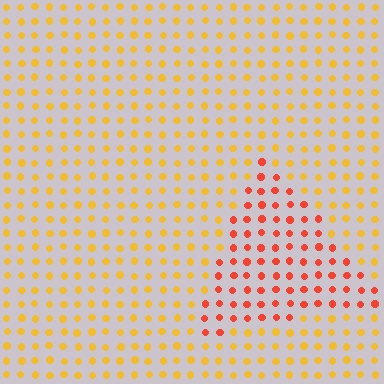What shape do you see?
I see a triangle.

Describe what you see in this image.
The image is filled with small yellow elements in a uniform arrangement. A triangle-shaped region is visible where the elements are tinted to a slightly different hue, forming a subtle color boundary.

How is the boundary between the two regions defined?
The boundary is defined purely by a slight shift in hue (about 38 degrees). Spacing, size, and orientation are identical on both sides.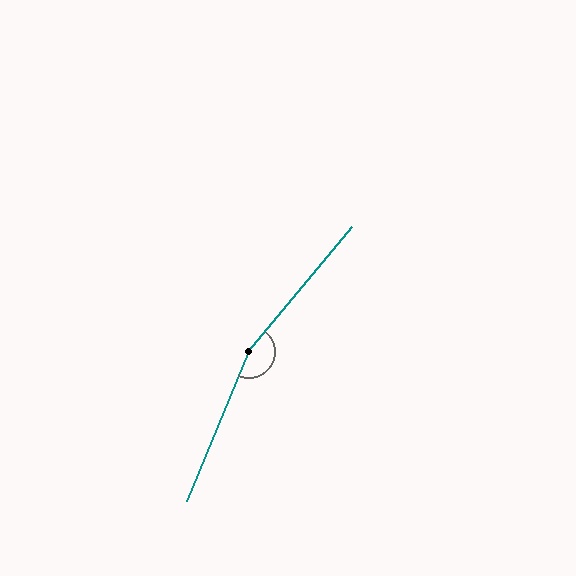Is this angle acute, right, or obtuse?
It is obtuse.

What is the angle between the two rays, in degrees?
Approximately 163 degrees.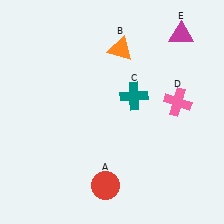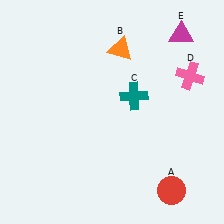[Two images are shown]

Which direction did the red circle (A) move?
The red circle (A) moved right.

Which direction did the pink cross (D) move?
The pink cross (D) moved up.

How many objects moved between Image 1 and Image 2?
2 objects moved between the two images.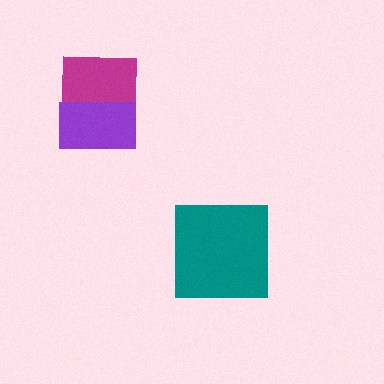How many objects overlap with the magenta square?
1 object overlaps with the magenta square.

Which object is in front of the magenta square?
The purple rectangle is in front of the magenta square.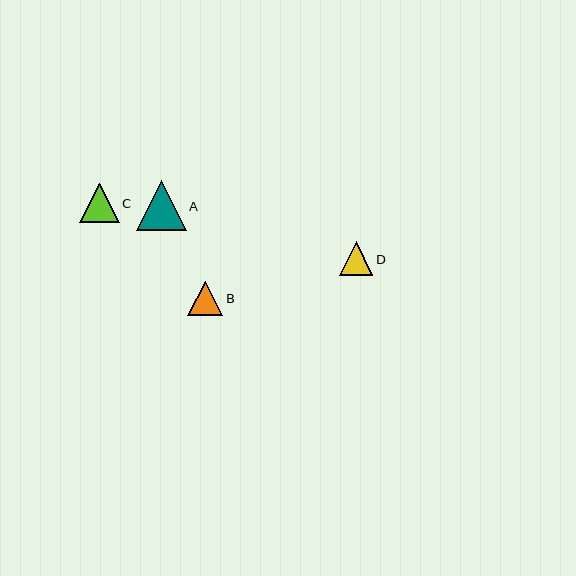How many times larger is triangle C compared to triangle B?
Triangle C is approximately 1.1 times the size of triangle B.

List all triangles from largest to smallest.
From largest to smallest: A, C, B, D.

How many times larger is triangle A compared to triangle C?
Triangle A is approximately 1.3 times the size of triangle C.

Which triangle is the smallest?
Triangle D is the smallest with a size of approximately 34 pixels.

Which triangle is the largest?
Triangle A is the largest with a size of approximately 50 pixels.